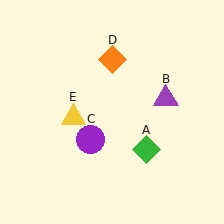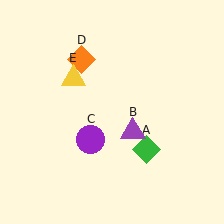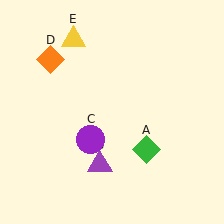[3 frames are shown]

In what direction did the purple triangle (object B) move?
The purple triangle (object B) moved down and to the left.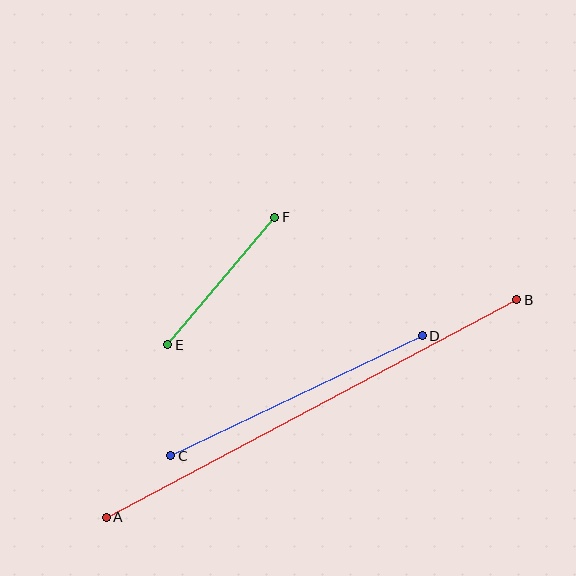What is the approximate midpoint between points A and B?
The midpoint is at approximately (311, 409) pixels.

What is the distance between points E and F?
The distance is approximately 166 pixels.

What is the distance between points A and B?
The distance is approximately 464 pixels.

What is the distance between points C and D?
The distance is approximately 279 pixels.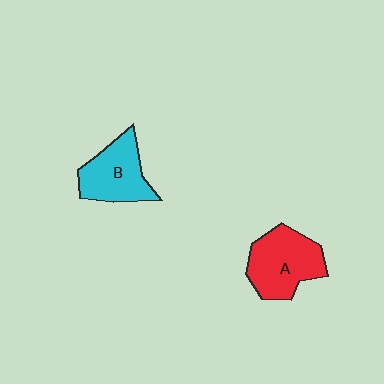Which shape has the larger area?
Shape A (red).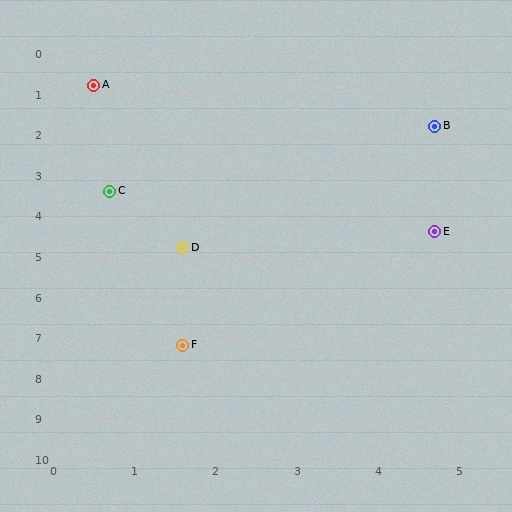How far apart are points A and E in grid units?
Points A and E are about 5.5 grid units apart.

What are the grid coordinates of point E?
Point E is at approximately (4.7, 4.4).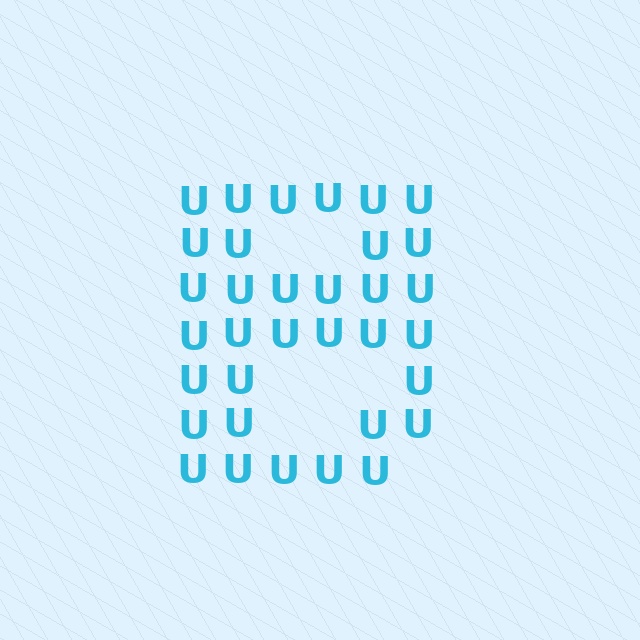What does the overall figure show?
The overall figure shows the letter B.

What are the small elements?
The small elements are letter U's.